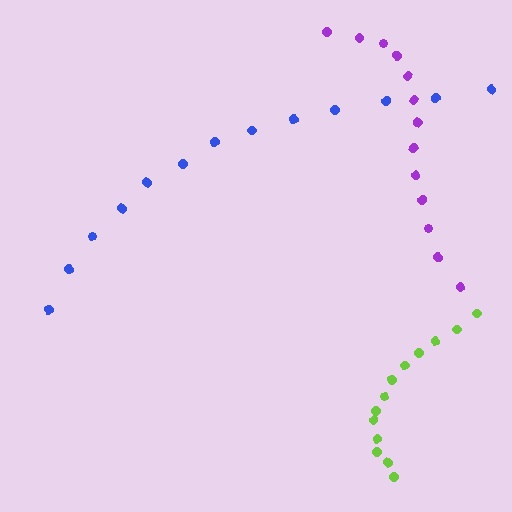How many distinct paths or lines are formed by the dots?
There are 3 distinct paths.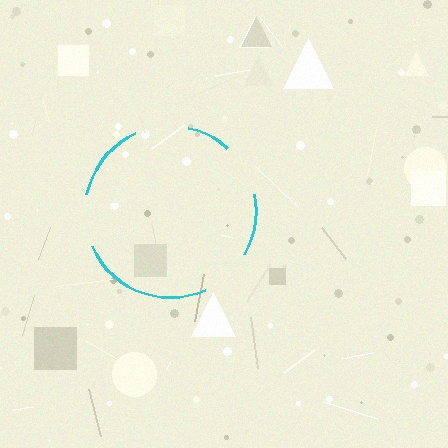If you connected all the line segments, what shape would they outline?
They would outline a circle.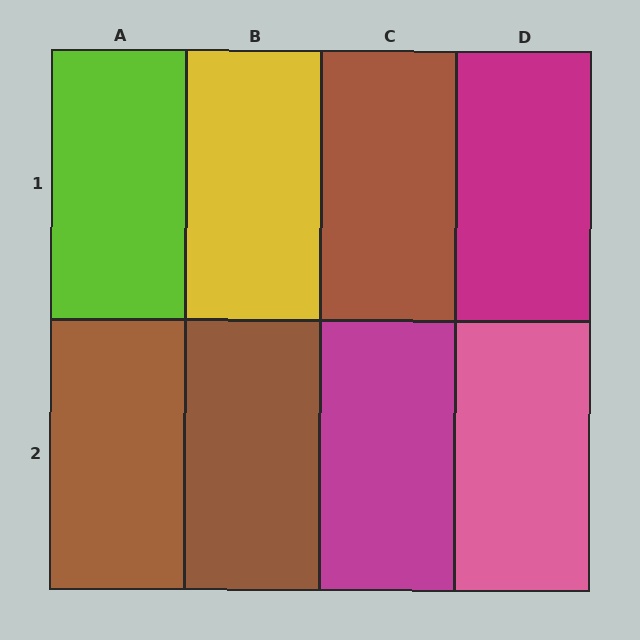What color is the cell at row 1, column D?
Magenta.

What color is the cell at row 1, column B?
Yellow.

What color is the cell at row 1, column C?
Brown.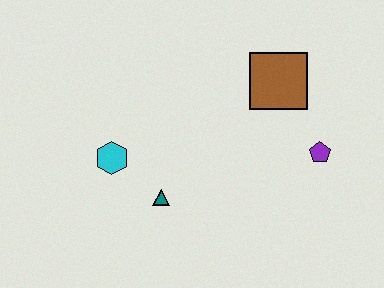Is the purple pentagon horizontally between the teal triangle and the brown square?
No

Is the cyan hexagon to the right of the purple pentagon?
No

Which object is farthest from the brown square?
The cyan hexagon is farthest from the brown square.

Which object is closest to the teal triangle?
The cyan hexagon is closest to the teal triangle.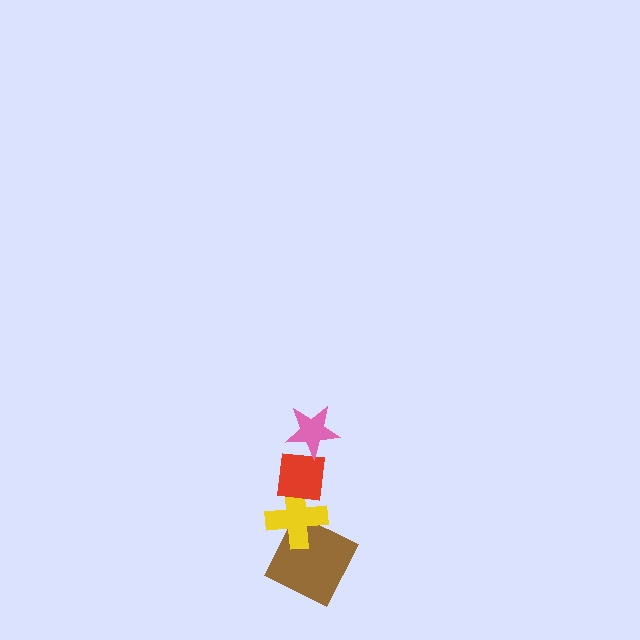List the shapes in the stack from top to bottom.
From top to bottom: the pink star, the red square, the yellow cross, the brown square.